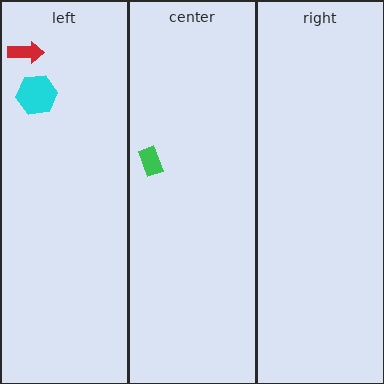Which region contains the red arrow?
The left region.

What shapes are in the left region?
The cyan hexagon, the red arrow.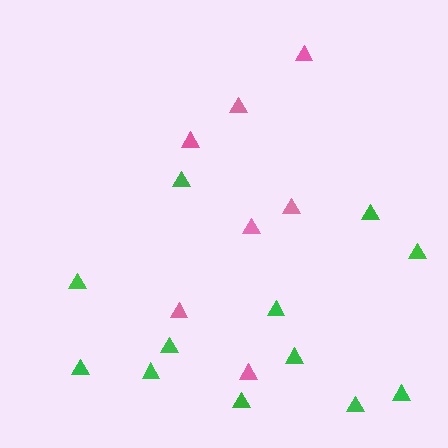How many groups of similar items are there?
There are 2 groups: one group of green triangles (12) and one group of pink triangles (7).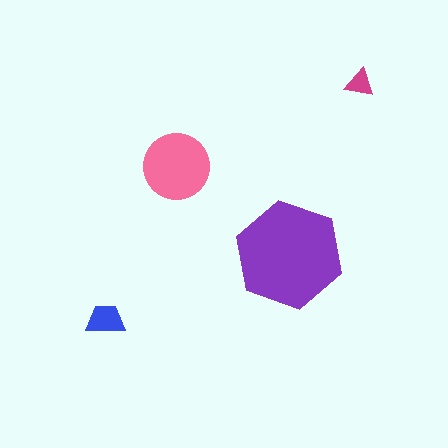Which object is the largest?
The purple hexagon.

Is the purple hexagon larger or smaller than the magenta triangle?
Larger.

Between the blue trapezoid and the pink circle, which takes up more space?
The pink circle.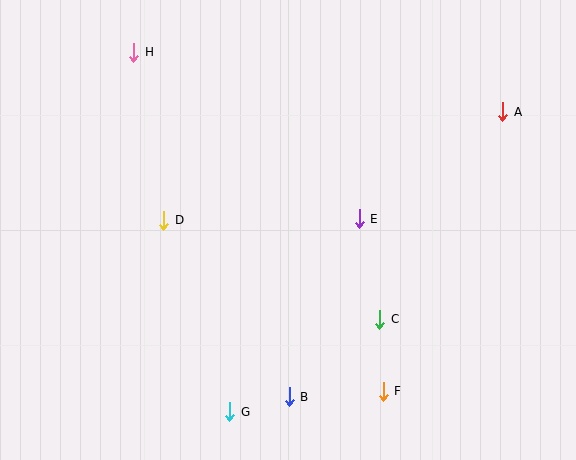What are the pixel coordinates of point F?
Point F is at (383, 391).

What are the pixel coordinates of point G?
Point G is at (230, 412).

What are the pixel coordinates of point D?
Point D is at (164, 220).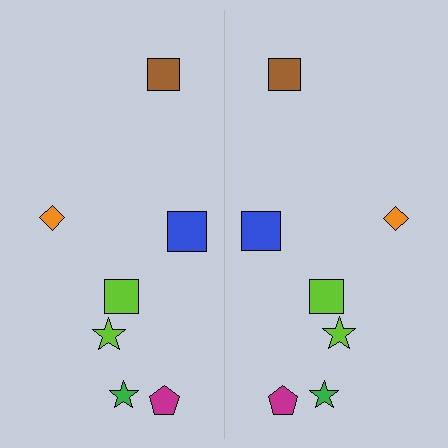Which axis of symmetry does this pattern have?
The pattern has a vertical axis of symmetry running through the center of the image.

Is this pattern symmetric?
Yes, this pattern has bilateral (reflection) symmetry.